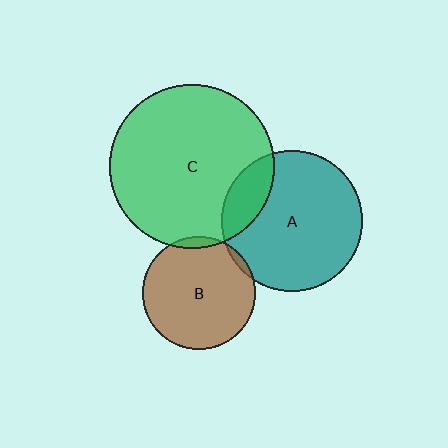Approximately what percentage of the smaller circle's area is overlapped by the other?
Approximately 15%.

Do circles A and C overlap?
Yes.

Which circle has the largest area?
Circle C (green).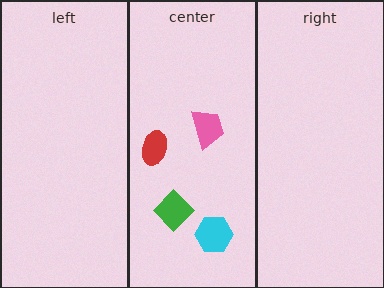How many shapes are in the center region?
4.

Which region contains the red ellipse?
The center region.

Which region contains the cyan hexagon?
The center region.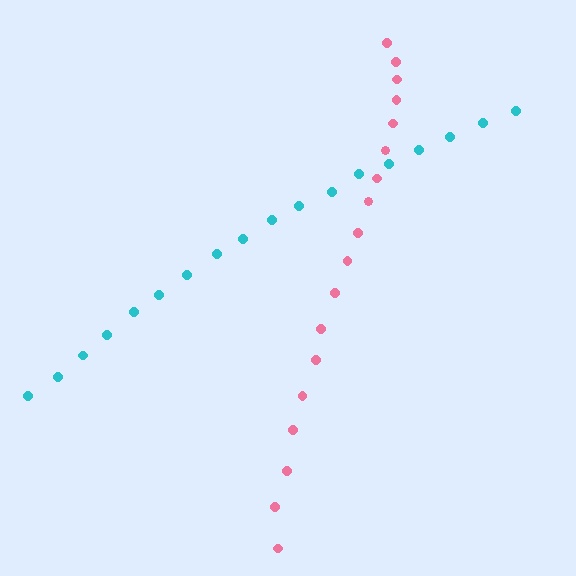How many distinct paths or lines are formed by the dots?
There are 2 distinct paths.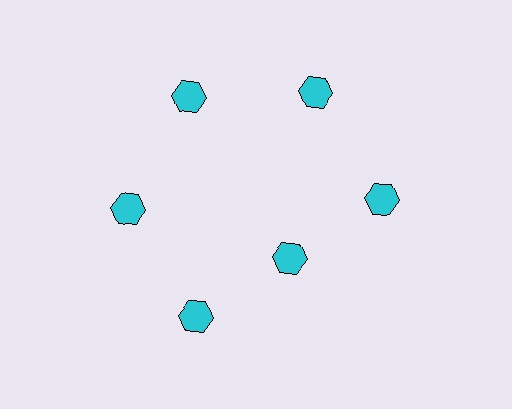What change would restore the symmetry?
The symmetry would be restored by moving it outward, back onto the ring so that all 6 hexagons sit at equal angles and equal distance from the center.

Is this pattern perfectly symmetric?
No. The 6 cyan hexagons are arranged in a ring, but one element near the 5 o'clock position is pulled inward toward the center, breaking the 6-fold rotational symmetry.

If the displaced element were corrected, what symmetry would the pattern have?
It would have 6-fold rotational symmetry — the pattern would map onto itself every 60 degrees.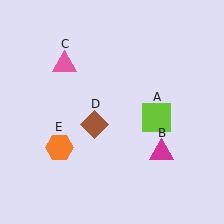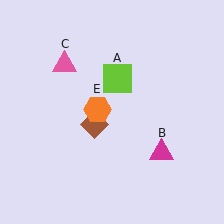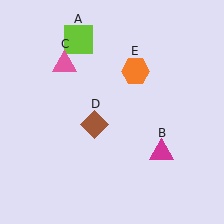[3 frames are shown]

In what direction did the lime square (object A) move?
The lime square (object A) moved up and to the left.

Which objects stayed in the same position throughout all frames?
Magenta triangle (object B) and pink triangle (object C) and brown diamond (object D) remained stationary.